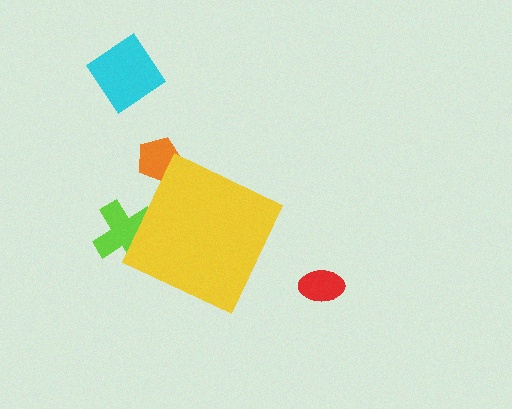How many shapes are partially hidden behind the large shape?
2 shapes are partially hidden.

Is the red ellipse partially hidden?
No, the red ellipse is fully visible.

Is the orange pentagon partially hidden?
Yes, the orange pentagon is partially hidden behind the yellow diamond.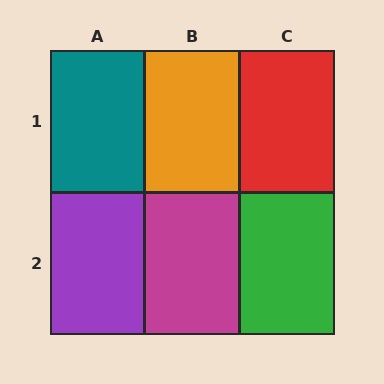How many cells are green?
1 cell is green.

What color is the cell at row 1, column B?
Orange.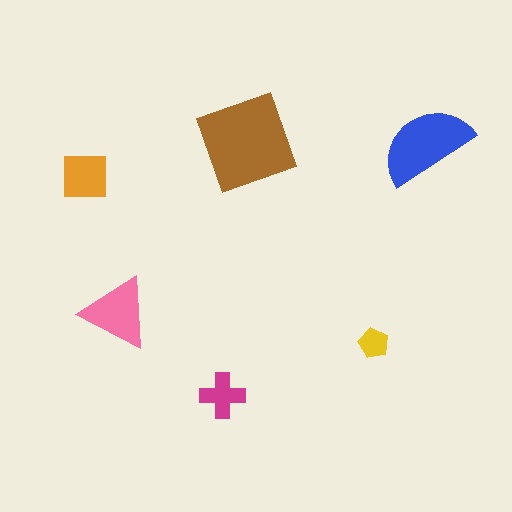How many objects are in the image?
There are 6 objects in the image.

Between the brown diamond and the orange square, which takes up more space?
The brown diamond.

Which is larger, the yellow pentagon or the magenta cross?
The magenta cross.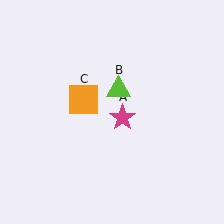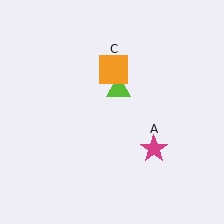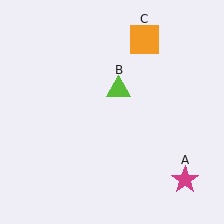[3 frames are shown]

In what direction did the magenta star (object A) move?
The magenta star (object A) moved down and to the right.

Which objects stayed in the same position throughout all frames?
Lime triangle (object B) remained stationary.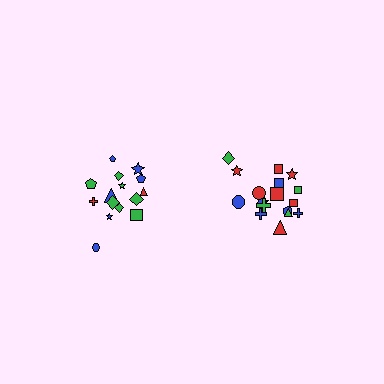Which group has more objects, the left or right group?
The right group.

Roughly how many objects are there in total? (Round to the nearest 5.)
Roughly 35 objects in total.